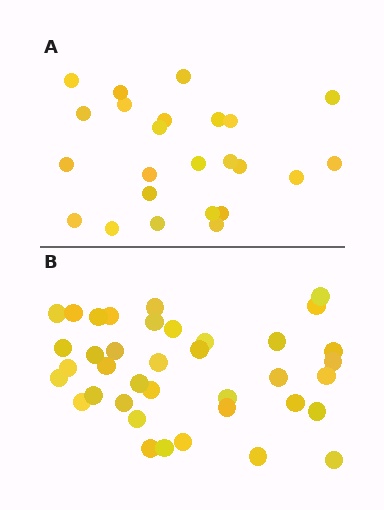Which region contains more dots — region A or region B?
Region B (the bottom region) has more dots.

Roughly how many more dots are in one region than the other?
Region B has approximately 15 more dots than region A.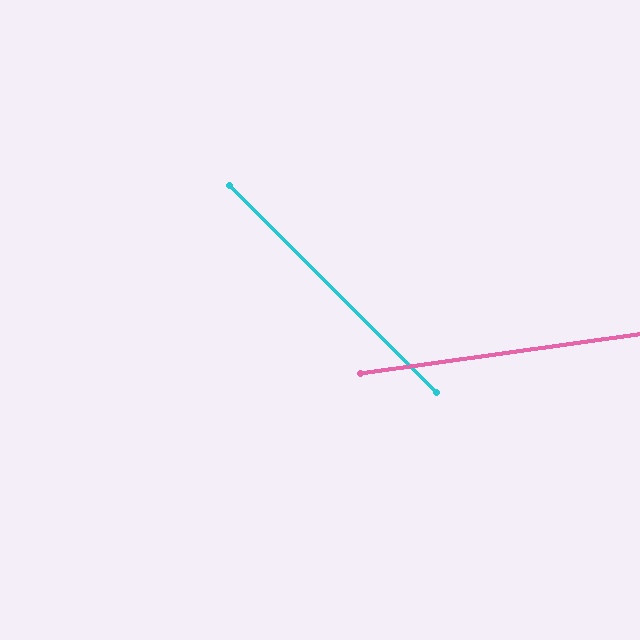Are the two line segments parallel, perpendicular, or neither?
Neither parallel nor perpendicular — they differ by about 53°.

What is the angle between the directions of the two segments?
Approximately 53 degrees.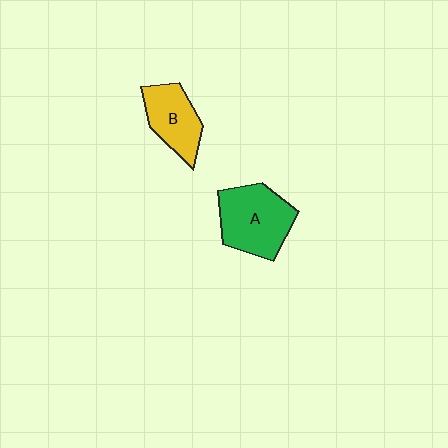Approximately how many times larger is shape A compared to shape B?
Approximately 1.4 times.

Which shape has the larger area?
Shape A (green).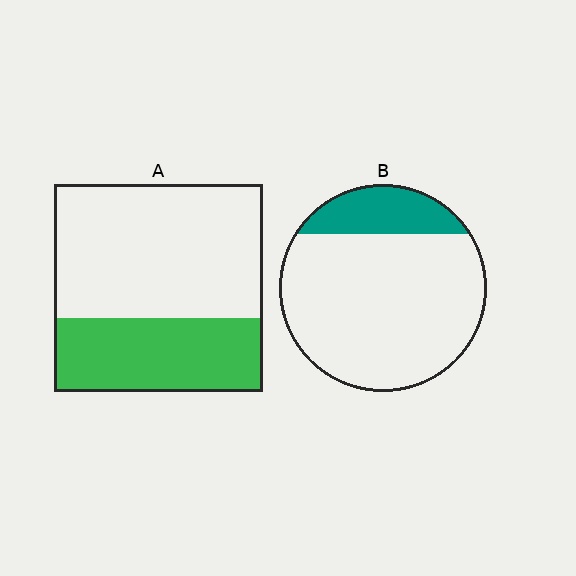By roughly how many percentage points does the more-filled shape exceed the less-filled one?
By roughly 15 percentage points (A over B).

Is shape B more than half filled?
No.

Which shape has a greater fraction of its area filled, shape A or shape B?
Shape A.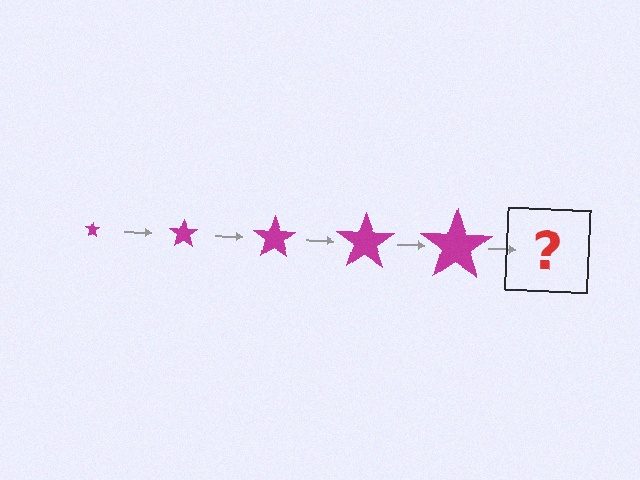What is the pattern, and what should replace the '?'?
The pattern is that the star gets progressively larger each step. The '?' should be a magenta star, larger than the previous one.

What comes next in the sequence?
The next element should be a magenta star, larger than the previous one.